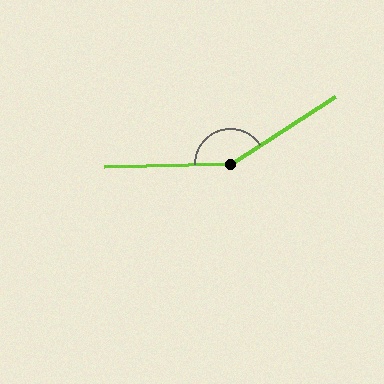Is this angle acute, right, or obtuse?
It is obtuse.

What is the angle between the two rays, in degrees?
Approximately 148 degrees.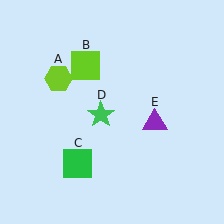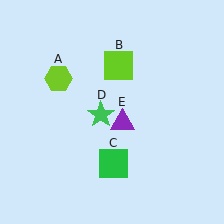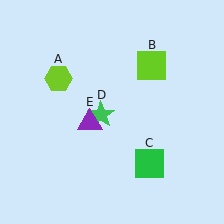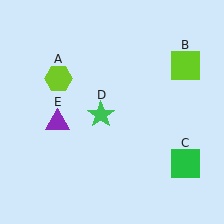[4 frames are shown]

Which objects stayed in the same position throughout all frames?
Lime hexagon (object A) and green star (object D) remained stationary.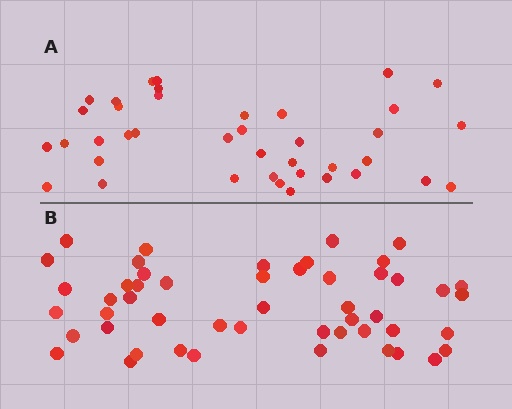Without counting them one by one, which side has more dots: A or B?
Region B (the bottom region) has more dots.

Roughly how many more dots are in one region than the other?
Region B has roughly 12 or so more dots than region A.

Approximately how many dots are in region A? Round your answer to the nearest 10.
About 40 dots. (The exact count is 39, which rounds to 40.)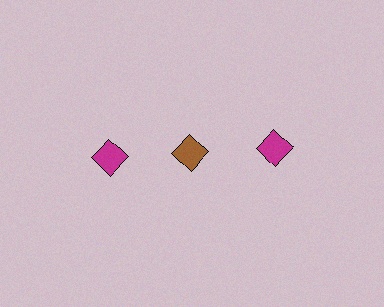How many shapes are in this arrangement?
There are 3 shapes arranged in a grid pattern.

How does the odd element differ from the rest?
It has a different color: brown instead of magenta.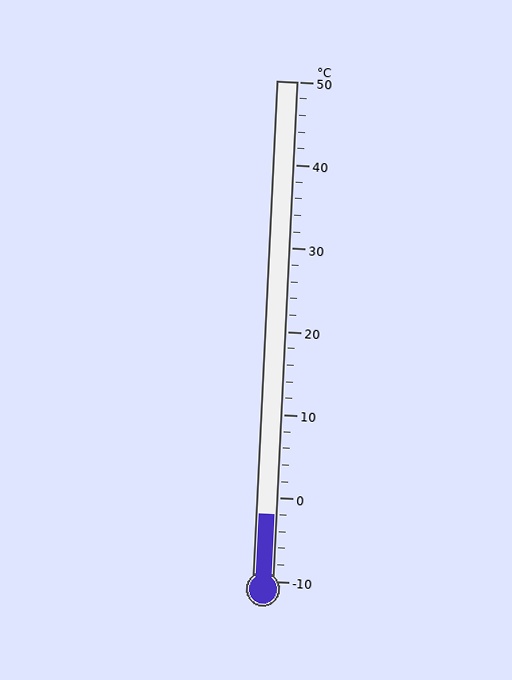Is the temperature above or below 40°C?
The temperature is below 40°C.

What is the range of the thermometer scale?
The thermometer scale ranges from -10°C to 50°C.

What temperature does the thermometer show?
The thermometer shows approximately -2°C.